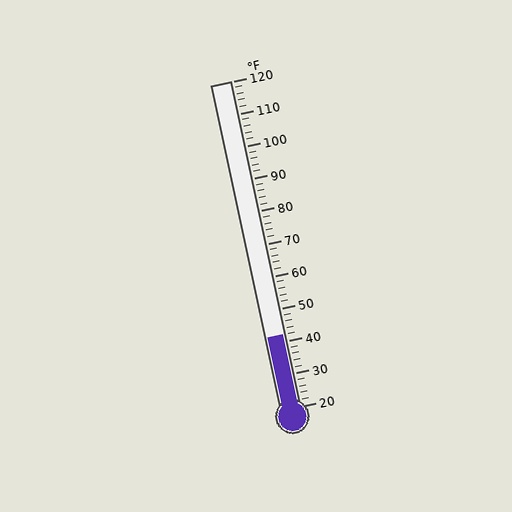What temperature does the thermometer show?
The thermometer shows approximately 42°F.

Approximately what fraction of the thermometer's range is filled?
The thermometer is filled to approximately 20% of its range.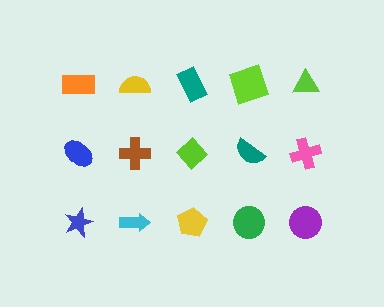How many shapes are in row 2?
5 shapes.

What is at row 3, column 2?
A cyan arrow.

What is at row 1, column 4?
A lime square.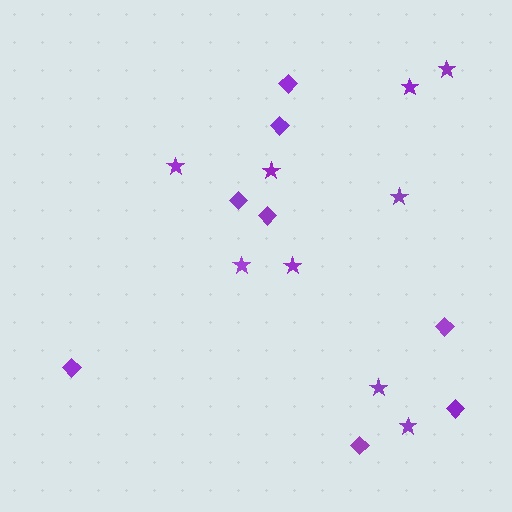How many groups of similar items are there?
There are 2 groups: one group of stars (9) and one group of diamonds (8).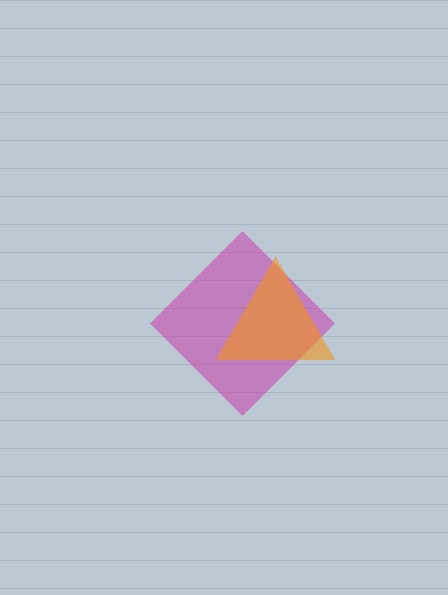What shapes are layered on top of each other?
The layered shapes are: a magenta diamond, an orange triangle.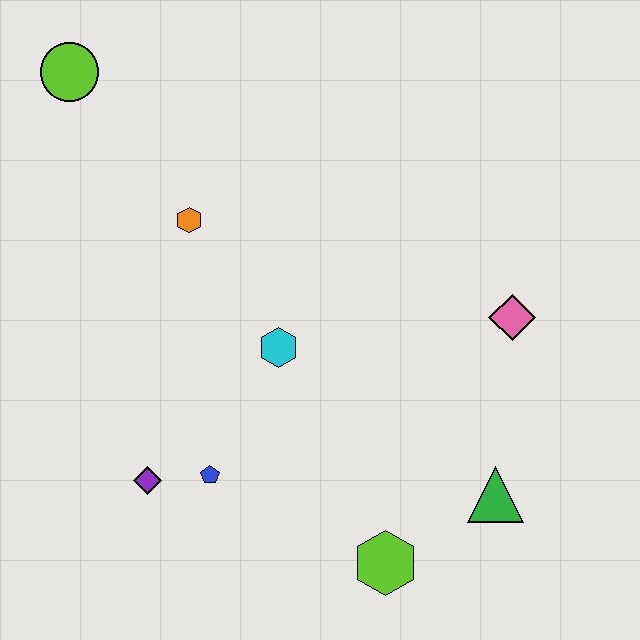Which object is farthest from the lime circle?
The green triangle is farthest from the lime circle.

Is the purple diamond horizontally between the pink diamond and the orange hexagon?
No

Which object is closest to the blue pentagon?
The purple diamond is closest to the blue pentagon.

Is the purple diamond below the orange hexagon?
Yes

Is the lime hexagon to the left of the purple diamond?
No